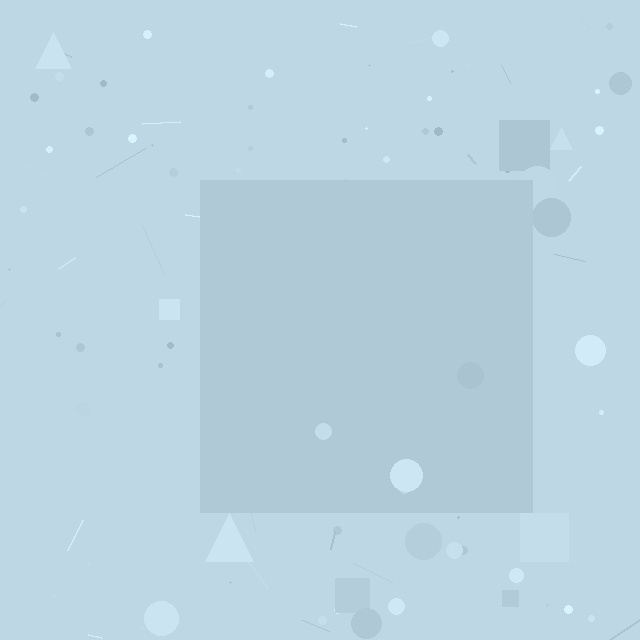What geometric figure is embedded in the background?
A square is embedded in the background.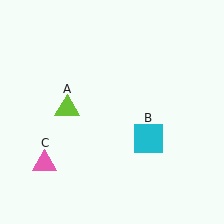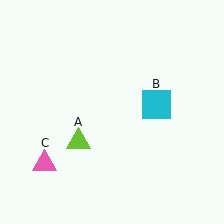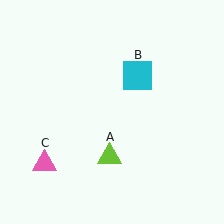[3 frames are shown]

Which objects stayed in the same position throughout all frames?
Pink triangle (object C) remained stationary.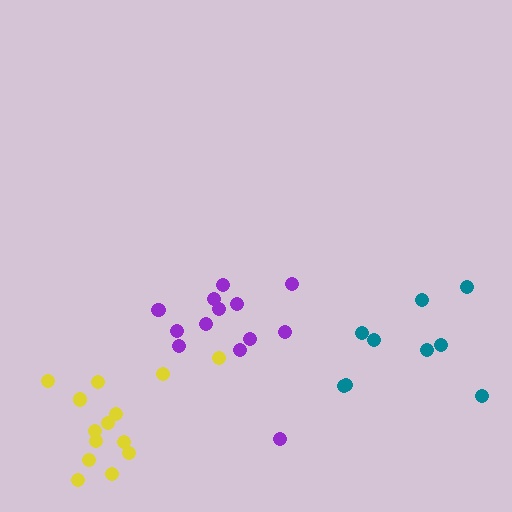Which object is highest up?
The purple cluster is topmost.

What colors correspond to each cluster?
The clusters are colored: teal, yellow, purple.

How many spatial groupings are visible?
There are 3 spatial groupings.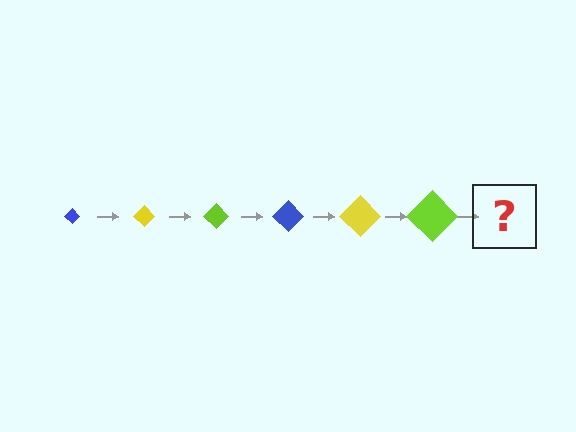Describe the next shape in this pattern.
It should be a blue diamond, larger than the previous one.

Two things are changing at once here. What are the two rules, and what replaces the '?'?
The two rules are that the diamond grows larger each step and the color cycles through blue, yellow, and lime. The '?' should be a blue diamond, larger than the previous one.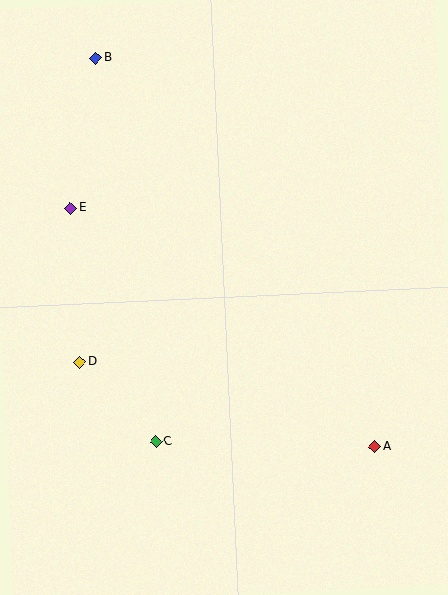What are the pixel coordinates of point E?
Point E is at (71, 208).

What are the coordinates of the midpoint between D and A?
The midpoint between D and A is at (227, 404).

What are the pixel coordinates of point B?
Point B is at (96, 58).